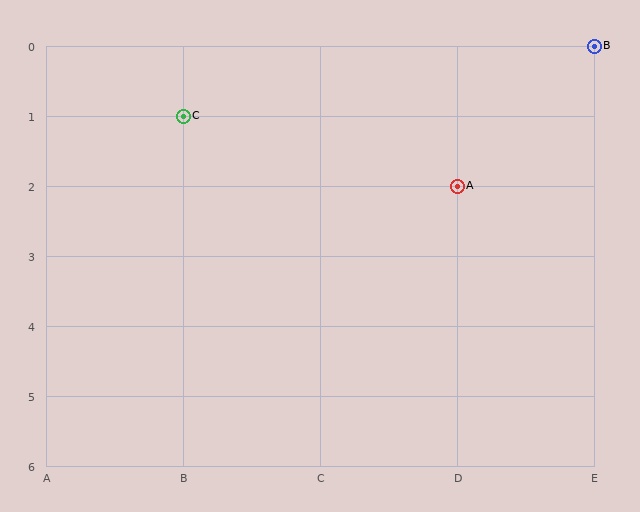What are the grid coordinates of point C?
Point C is at grid coordinates (B, 1).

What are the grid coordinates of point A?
Point A is at grid coordinates (D, 2).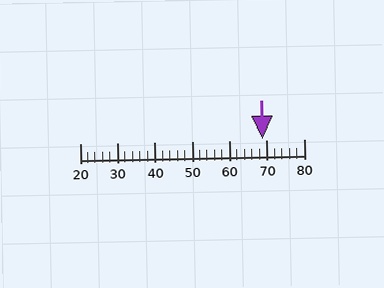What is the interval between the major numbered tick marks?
The major tick marks are spaced 10 units apart.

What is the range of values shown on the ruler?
The ruler shows values from 20 to 80.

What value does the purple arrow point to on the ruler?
The purple arrow points to approximately 69.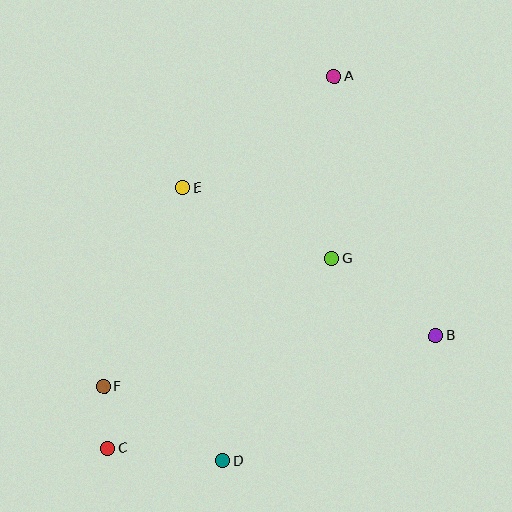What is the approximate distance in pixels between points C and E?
The distance between C and E is approximately 271 pixels.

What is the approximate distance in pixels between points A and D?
The distance between A and D is approximately 401 pixels.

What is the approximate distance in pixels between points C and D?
The distance between C and D is approximately 116 pixels.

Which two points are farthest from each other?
Points A and C are farthest from each other.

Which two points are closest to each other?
Points C and F are closest to each other.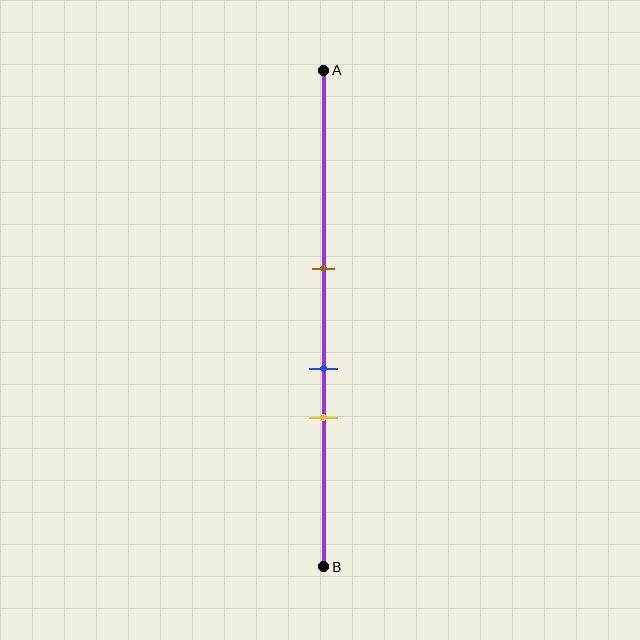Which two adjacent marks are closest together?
The blue and yellow marks are the closest adjacent pair.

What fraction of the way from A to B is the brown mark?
The brown mark is approximately 40% (0.4) of the way from A to B.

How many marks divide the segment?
There are 3 marks dividing the segment.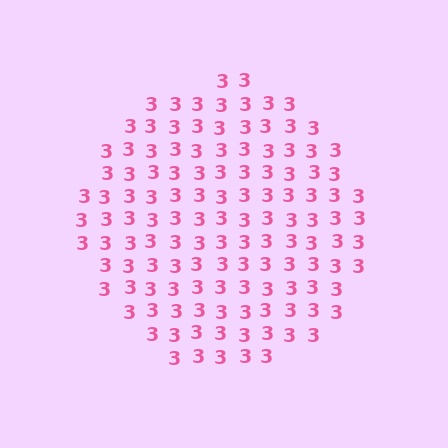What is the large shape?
The large shape is a circle.